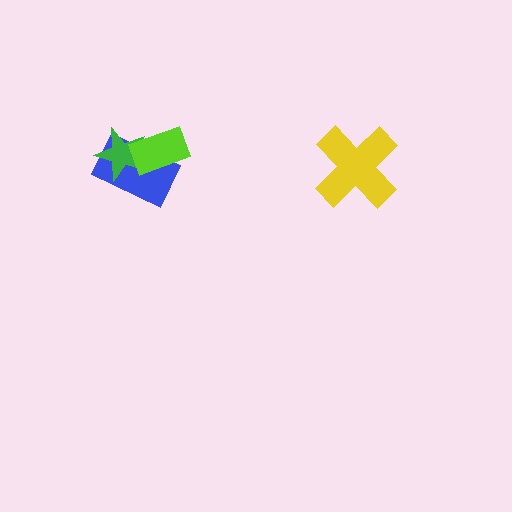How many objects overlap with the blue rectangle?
2 objects overlap with the blue rectangle.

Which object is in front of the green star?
The lime rectangle is in front of the green star.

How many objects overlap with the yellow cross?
0 objects overlap with the yellow cross.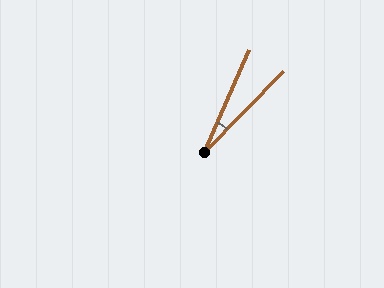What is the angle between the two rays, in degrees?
Approximately 20 degrees.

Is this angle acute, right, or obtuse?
It is acute.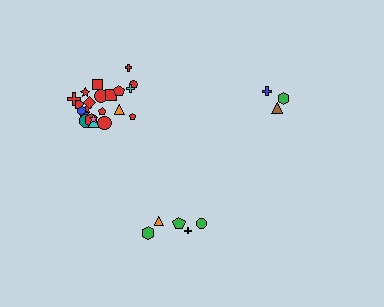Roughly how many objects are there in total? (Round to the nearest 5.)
Roughly 30 objects in total.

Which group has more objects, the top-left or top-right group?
The top-left group.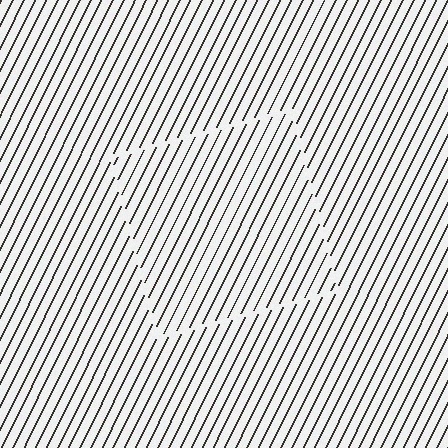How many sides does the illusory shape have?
4 sides — the line-ends trace a square.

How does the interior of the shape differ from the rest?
The interior of the shape contains the same grating, shifted by half a period — the contour is defined by the phase discontinuity where line-ends from the inner and outer gratings abut.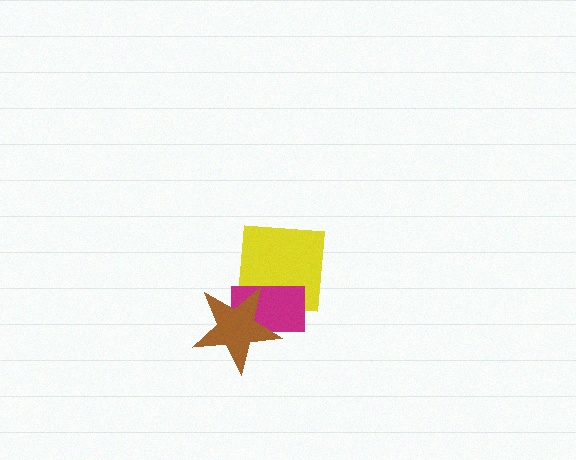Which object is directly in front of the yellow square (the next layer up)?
The magenta rectangle is directly in front of the yellow square.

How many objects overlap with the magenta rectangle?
2 objects overlap with the magenta rectangle.